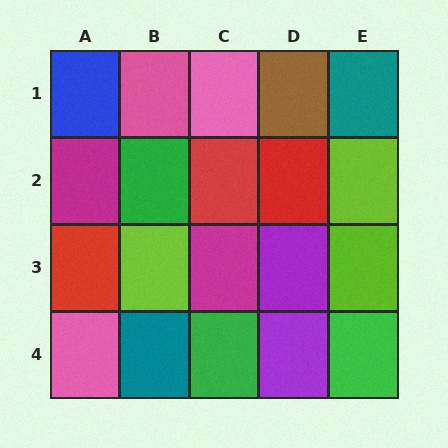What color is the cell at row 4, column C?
Green.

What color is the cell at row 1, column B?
Pink.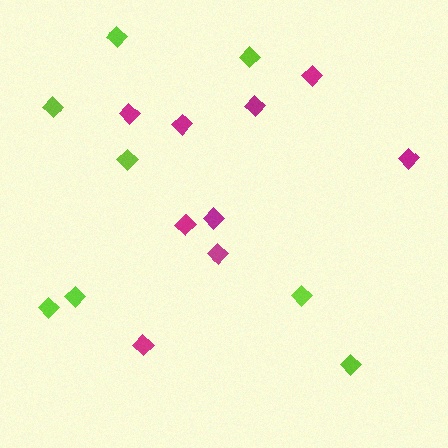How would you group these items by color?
There are 2 groups: one group of magenta diamonds (9) and one group of lime diamonds (8).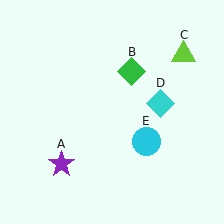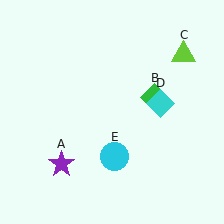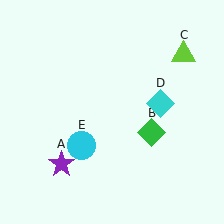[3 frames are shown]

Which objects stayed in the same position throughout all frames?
Purple star (object A) and lime triangle (object C) and cyan diamond (object D) remained stationary.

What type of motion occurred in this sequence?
The green diamond (object B), cyan circle (object E) rotated clockwise around the center of the scene.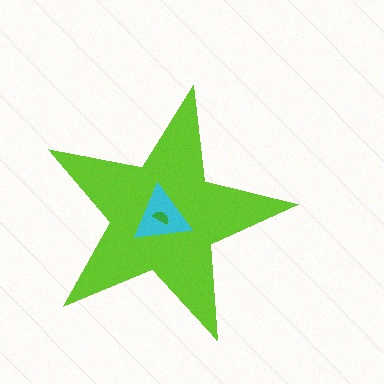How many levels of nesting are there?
3.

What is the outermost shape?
The lime star.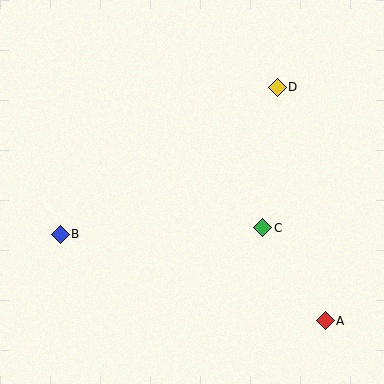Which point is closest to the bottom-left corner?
Point B is closest to the bottom-left corner.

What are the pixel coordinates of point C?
Point C is at (263, 228).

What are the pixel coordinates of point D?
Point D is at (277, 87).